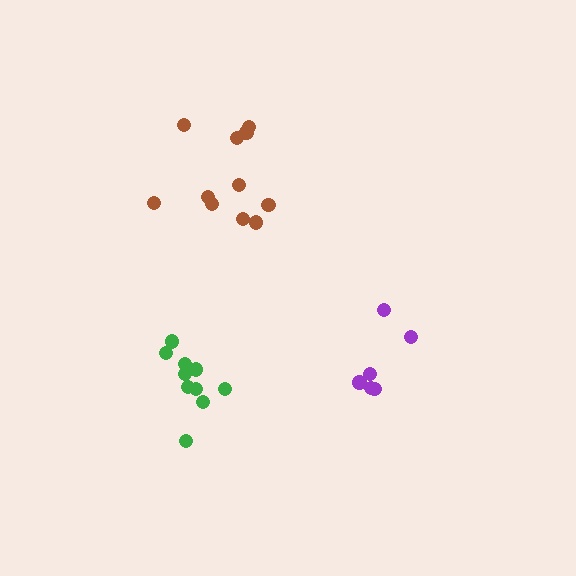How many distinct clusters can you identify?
There are 3 distinct clusters.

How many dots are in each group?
Group 1: 6 dots, Group 2: 11 dots, Group 3: 10 dots (27 total).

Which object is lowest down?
The green cluster is bottommost.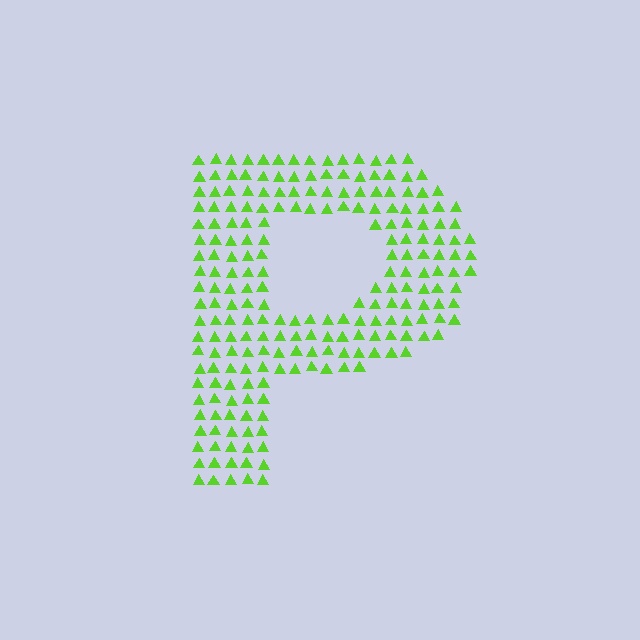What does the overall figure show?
The overall figure shows the letter P.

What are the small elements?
The small elements are triangles.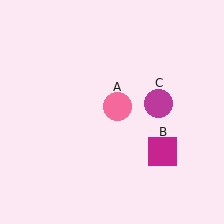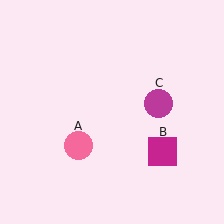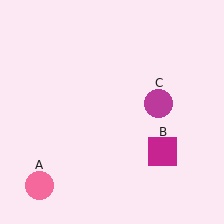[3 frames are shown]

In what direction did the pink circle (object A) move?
The pink circle (object A) moved down and to the left.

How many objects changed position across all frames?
1 object changed position: pink circle (object A).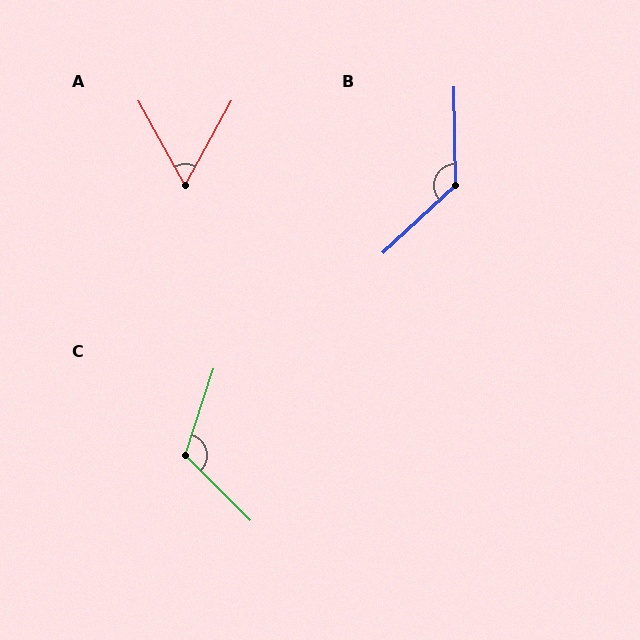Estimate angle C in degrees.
Approximately 117 degrees.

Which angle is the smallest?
A, at approximately 57 degrees.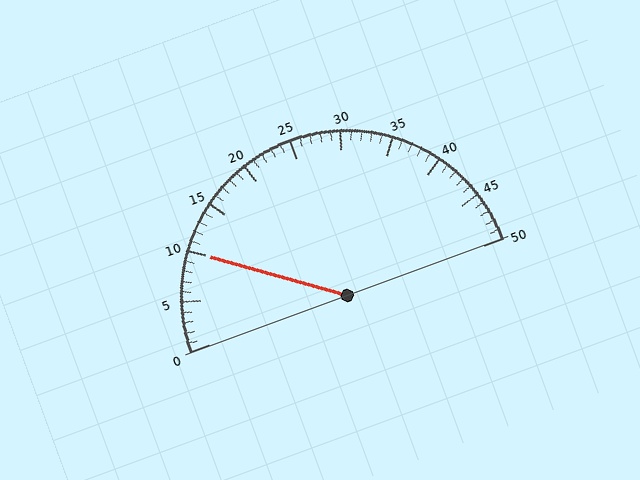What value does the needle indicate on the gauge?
The needle indicates approximately 10.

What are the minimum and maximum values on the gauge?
The gauge ranges from 0 to 50.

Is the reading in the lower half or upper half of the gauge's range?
The reading is in the lower half of the range (0 to 50).